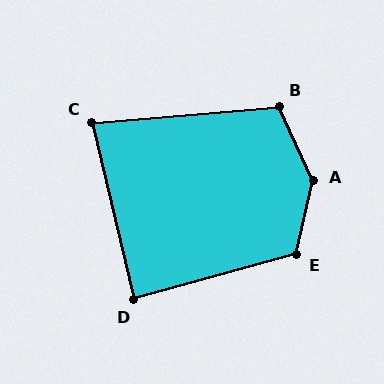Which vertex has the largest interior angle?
A, at approximately 142 degrees.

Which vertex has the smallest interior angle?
C, at approximately 81 degrees.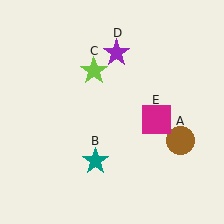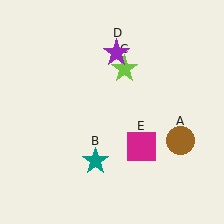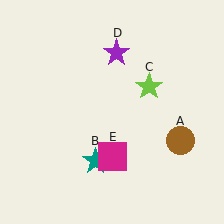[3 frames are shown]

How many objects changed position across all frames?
2 objects changed position: lime star (object C), magenta square (object E).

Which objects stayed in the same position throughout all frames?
Brown circle (object A) and teal star (object B) and purple star (object D) remained stationary.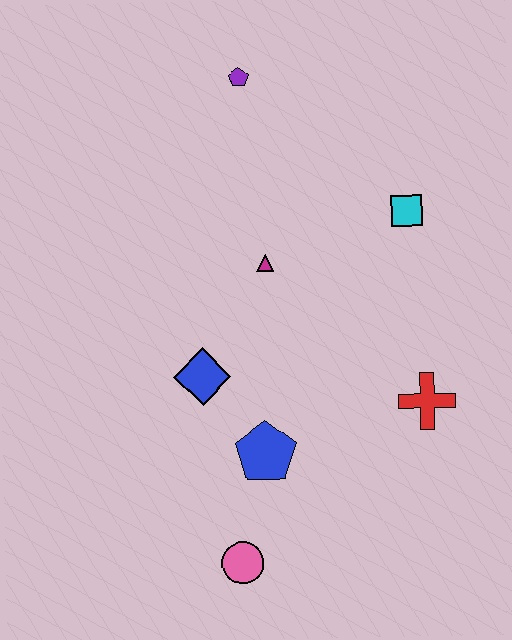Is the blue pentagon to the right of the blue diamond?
Yes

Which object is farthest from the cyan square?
The pink circle is farthest from the cyan square.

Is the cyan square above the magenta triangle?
Yes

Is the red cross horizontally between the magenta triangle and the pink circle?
No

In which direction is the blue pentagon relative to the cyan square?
The blue pentagon is below the cyan square.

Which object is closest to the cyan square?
The magenta triangle is closest to the cyan square.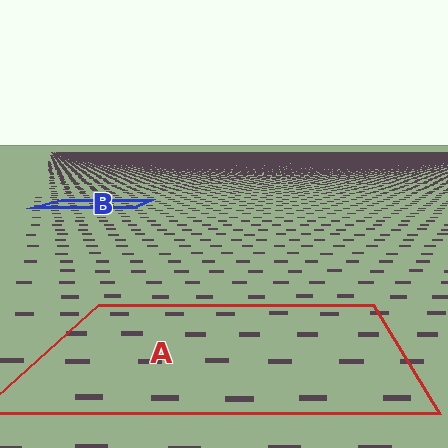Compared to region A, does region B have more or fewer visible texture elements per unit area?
Region B has more texture elements per unit area — they are packed more densely because it is farther away.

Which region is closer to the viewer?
Region A is closer. The texture elements there are larger and more spread out.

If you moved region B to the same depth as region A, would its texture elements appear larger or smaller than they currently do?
They would appear larger. At a closer depth, the same texture elements are projected at a bigger on-screen size.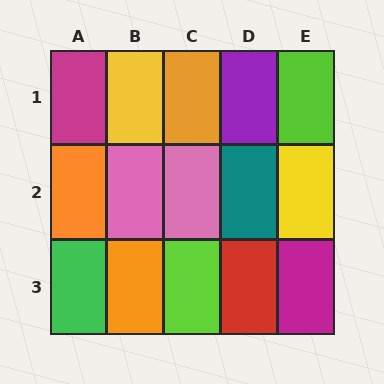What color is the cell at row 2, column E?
Yellow.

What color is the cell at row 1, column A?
Magenta.